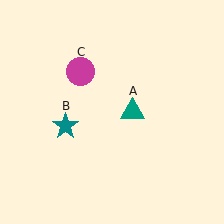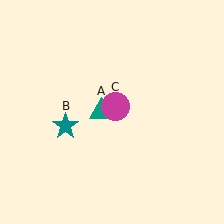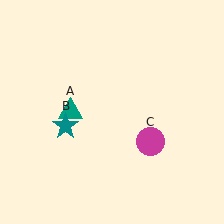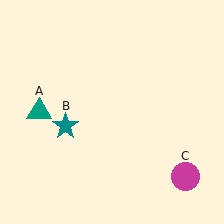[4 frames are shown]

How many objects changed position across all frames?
2 objects changed position: teal triangle (object A), magenta circle (object C).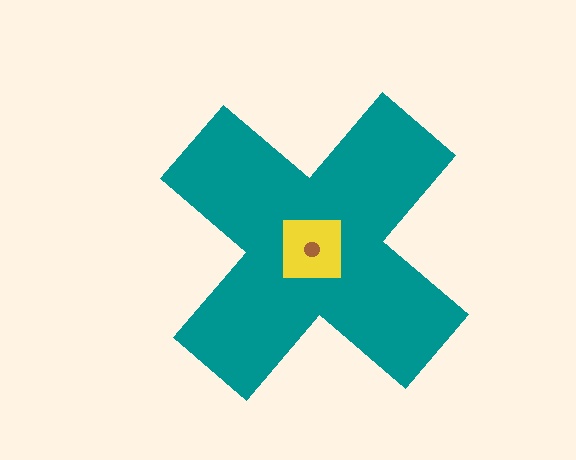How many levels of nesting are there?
3.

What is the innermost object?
The brown circle.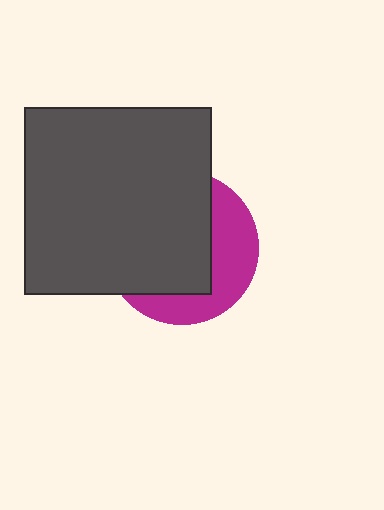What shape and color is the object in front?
The object in front is a dark gray square.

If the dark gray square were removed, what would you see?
You would see the complete magenta circle.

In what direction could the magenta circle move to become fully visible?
The magenta circle could move right. That would shift it out from behind the dark gray square entirely.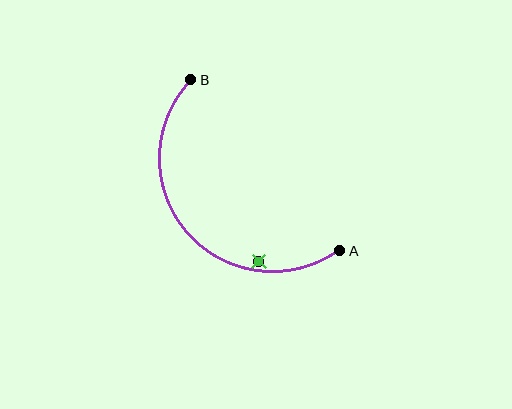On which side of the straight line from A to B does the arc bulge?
The arc bulges below and to the left of the straight line connecting A and B.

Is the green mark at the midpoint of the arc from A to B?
No — the green mark does not lie on the arc at all. It sits slightly inside the curve.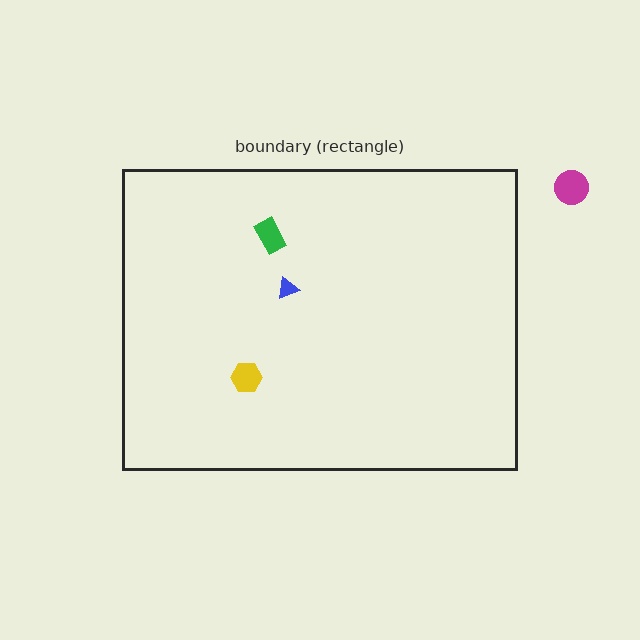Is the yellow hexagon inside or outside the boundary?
Inside.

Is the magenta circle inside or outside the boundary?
Outside.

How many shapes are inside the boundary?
3 inside, 1 outside.